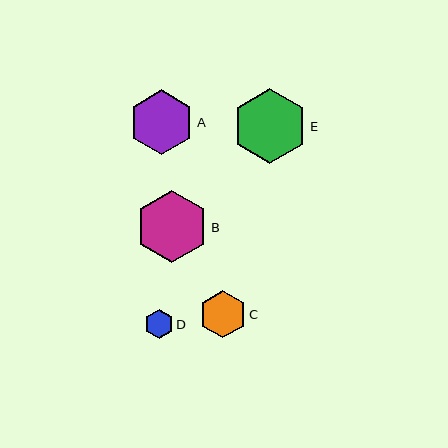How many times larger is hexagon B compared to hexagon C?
Hexagon B is approximately 1.5 times the size of hexagon C.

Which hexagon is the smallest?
Hexagon D is the smallest with a size of approximately 28 pixels.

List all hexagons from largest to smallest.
From largest to smallest: E, B, A, C, D.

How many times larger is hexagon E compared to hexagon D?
Hexagon E is approximately 2.6 times the size of hexagon D.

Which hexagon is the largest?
Hexagon E is the largest with a size of approximately 75 pixels.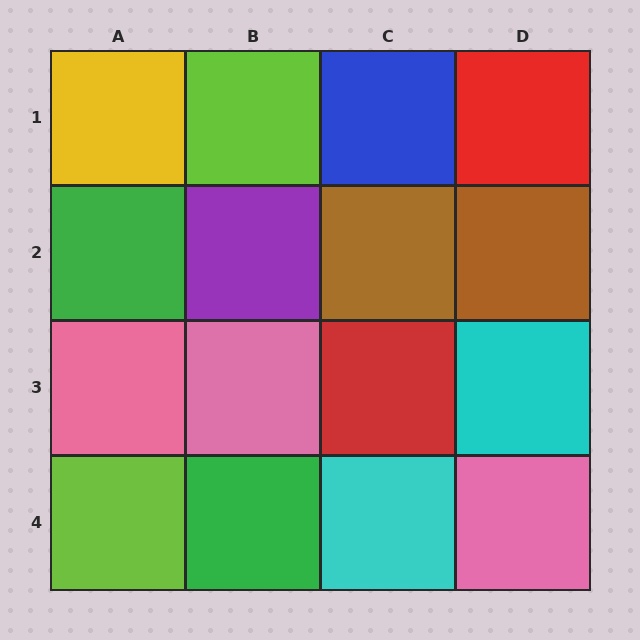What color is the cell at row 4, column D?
Pink.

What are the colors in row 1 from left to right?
Yellow, lime, blue, red.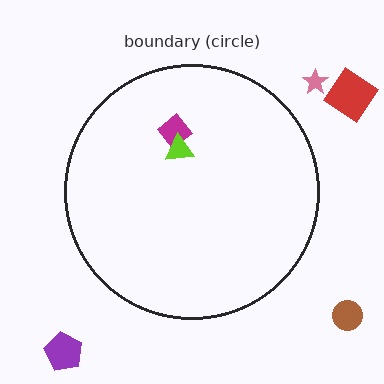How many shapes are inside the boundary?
2 inside, 4 outside.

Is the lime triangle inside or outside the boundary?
Inside.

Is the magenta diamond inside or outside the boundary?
Inside.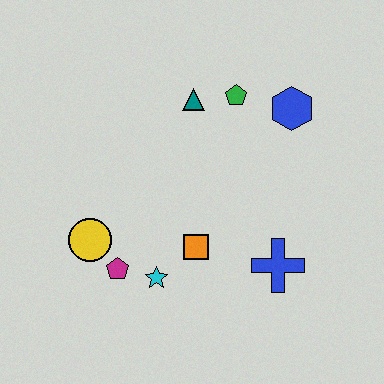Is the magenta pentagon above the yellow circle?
No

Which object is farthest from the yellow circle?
The blue hexagon is farthest from the yellow circle.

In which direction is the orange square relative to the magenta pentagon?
The orange square is to the right of the magenta pentagon.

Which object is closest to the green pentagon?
The teal triangle is closest to the green pentagon.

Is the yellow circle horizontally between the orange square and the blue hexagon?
No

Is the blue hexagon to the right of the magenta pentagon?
Yes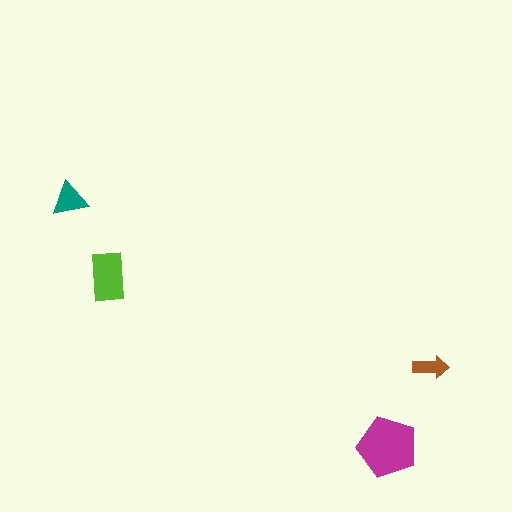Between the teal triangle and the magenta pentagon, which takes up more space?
The magenta pentagon.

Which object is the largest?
The magenta pentagon.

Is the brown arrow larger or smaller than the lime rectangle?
Smaller.